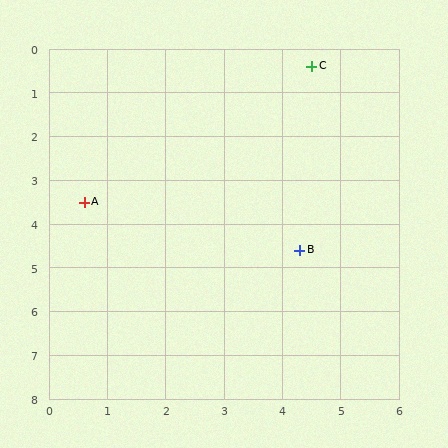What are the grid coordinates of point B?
Point B is at approximately (4.3, 4.6).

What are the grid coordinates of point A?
Point A is at approximately (0.6, 3.5).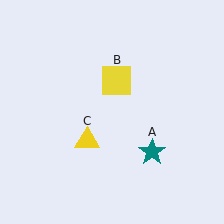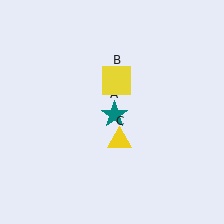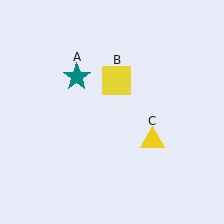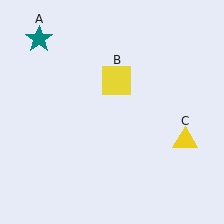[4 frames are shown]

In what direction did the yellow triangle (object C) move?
The yellow triangle (object C) moved right.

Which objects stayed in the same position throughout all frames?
Yellow square (object B) remained stationary.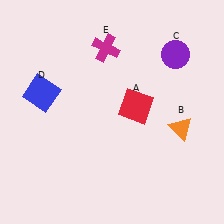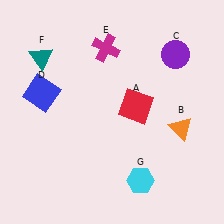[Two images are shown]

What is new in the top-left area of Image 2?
A teal triangle (F) was added in the top-left area of Image 2.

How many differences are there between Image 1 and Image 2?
There are 2 differences between the two images.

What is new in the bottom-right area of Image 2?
A cyan hexagon (G) was added in the bottom-right area of Image 2.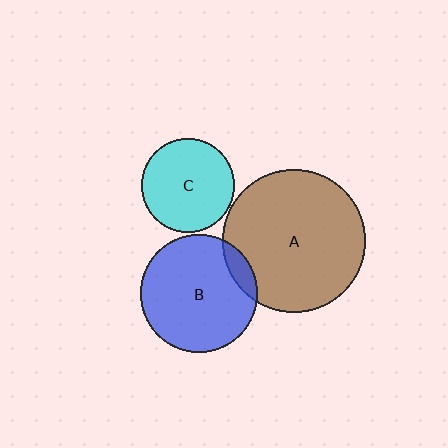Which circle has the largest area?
Circle A (brown).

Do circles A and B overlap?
Yes.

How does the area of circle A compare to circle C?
Approximately 2.3 times.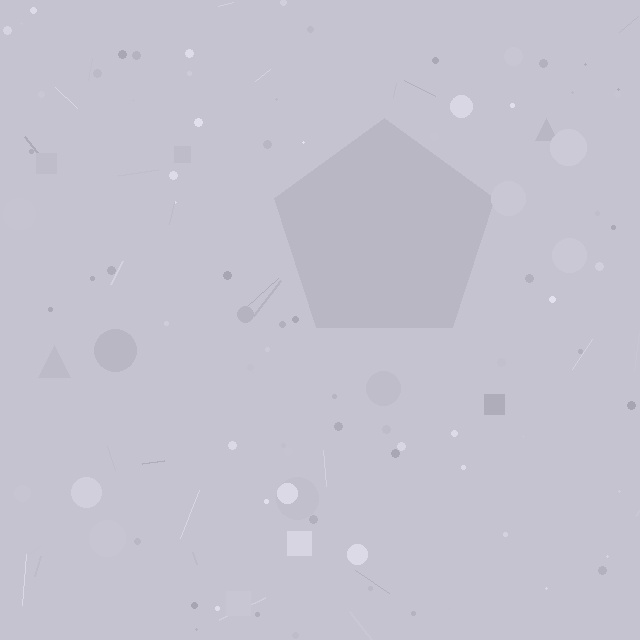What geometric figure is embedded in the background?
A pentagon is embedded in the background.